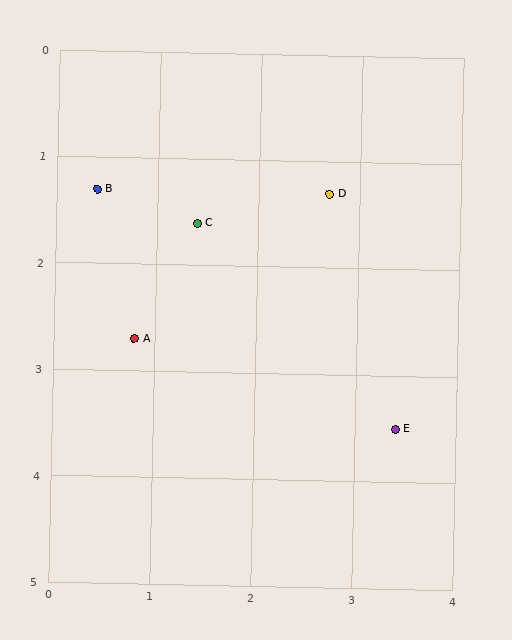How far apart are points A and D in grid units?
Points A and D are about 2.4 grid units apart.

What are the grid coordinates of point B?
Point B is at approximately (0.4, 1.3).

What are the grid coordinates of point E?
Point E is at approximately (3.4, 3.5).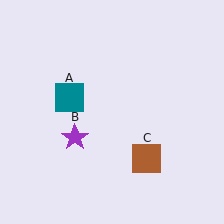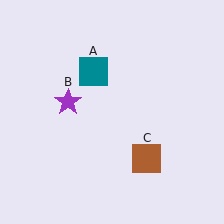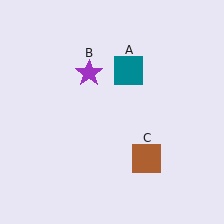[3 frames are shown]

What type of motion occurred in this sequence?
The teal square (object A), purple star (object B) rotated clockwise around the center of the scene.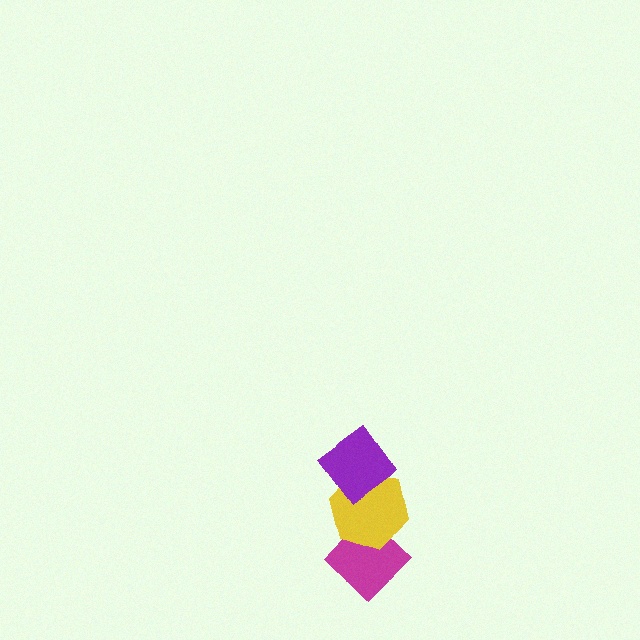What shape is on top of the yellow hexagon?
The purple diamond is on top of the yellow hexagon.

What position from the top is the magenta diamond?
The magenta diamond is 3rd from the top.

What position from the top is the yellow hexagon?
The yellow hexagon is 2nd from the top.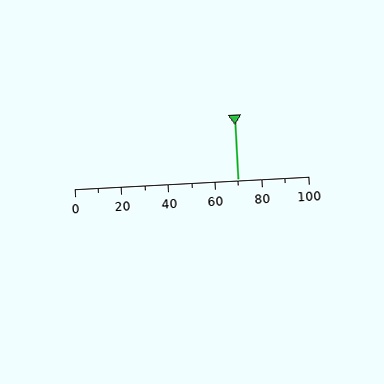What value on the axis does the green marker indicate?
The marker indicates approximately 70.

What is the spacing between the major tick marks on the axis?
The major ticks are spaced 20 apart.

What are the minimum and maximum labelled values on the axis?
The axis runs from 0 to 100.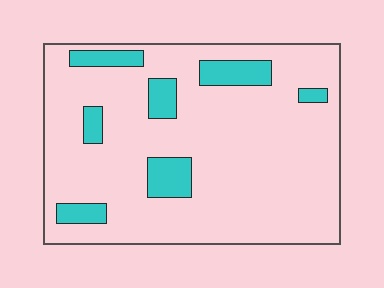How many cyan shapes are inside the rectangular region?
7.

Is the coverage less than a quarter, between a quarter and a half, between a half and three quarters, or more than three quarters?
Less than a quarter.